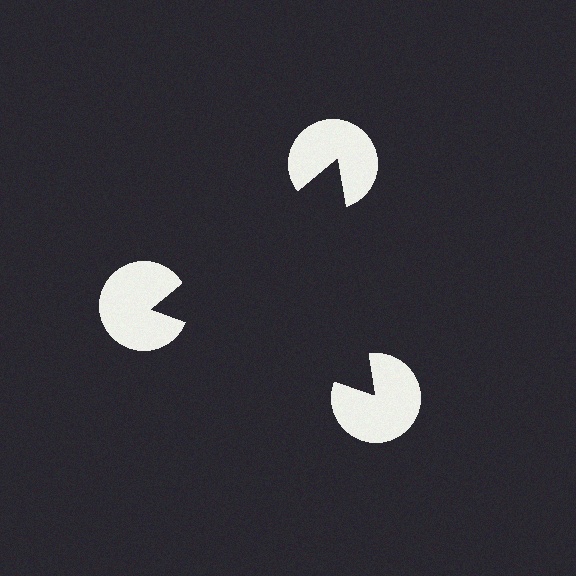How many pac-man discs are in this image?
There are 3 — one at each vertex of the illusory triangle.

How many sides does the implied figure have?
3 sides.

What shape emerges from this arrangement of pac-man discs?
An illusory triangle — its edges are inferred from the aligned wedge cuts in the pac-man discs, not physically drawn.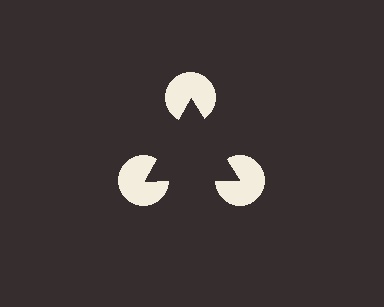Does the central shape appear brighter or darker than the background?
It typically appears slightly darker than the background, even though no actual brightness change is drawn.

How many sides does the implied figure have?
3 sides.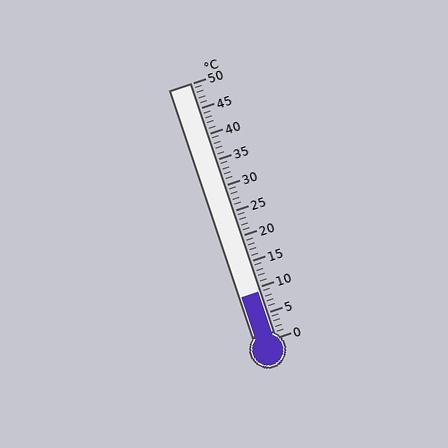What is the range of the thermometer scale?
The thermometer scale ranges from 0°C to 50°C.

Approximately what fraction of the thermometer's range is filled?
The thermometer is filled to approximately 20% of its range.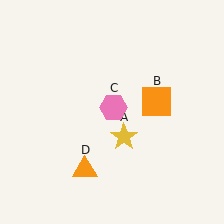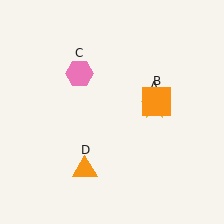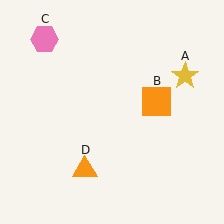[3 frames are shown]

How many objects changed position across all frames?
2 objects changed position: yellow star (object A), pink hexagon (object C).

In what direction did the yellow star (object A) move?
The yellow star (object A) moved up and to the right.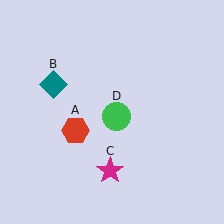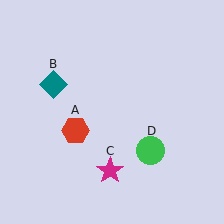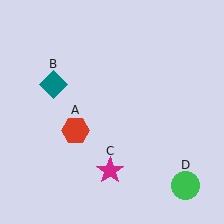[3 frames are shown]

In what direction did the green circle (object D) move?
The green circle (object D) moved down and to the right.